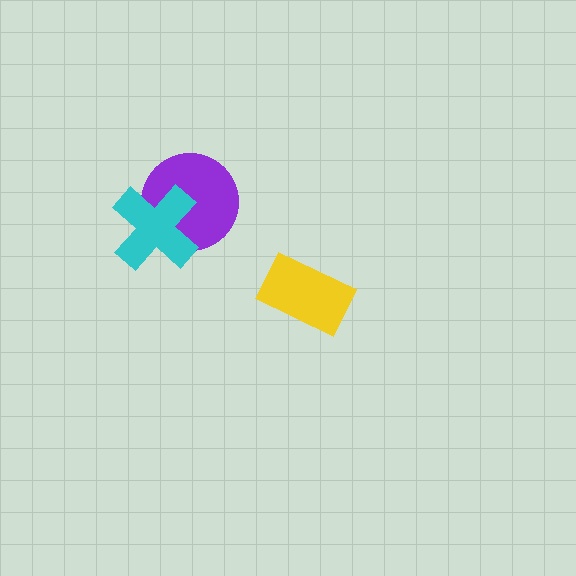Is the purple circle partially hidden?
Yes, it is partially covered by another shape.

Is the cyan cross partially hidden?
No, no other shape covers it.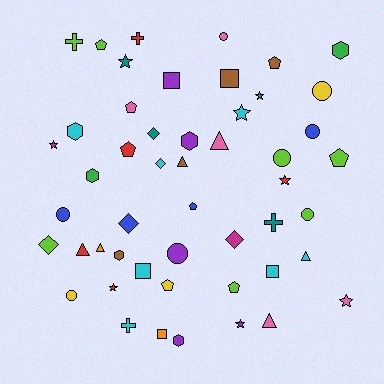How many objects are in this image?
There are 50 objects.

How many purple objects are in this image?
There are 5 purple objects.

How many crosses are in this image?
There are 4 crosses.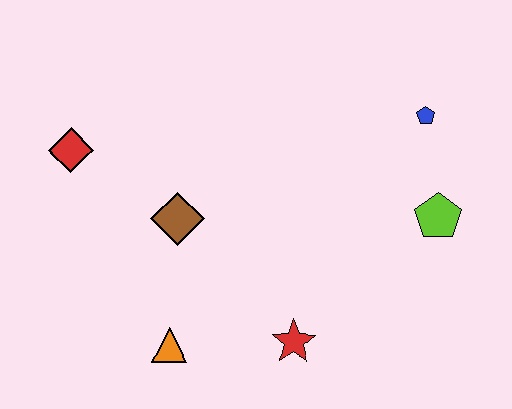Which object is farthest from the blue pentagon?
The red diamond is farthest from the blue pentagon.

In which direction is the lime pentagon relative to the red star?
The lime pentagon is to the right of the red star.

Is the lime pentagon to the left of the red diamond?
No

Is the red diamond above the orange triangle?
Yes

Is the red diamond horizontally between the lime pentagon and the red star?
No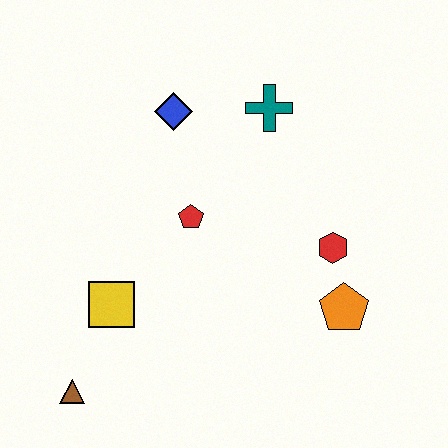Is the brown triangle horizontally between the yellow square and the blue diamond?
No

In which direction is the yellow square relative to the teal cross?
The yellow square is below the teal cross.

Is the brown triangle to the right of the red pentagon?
No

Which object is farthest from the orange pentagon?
The brown triangle is farthest from the orange pentagon.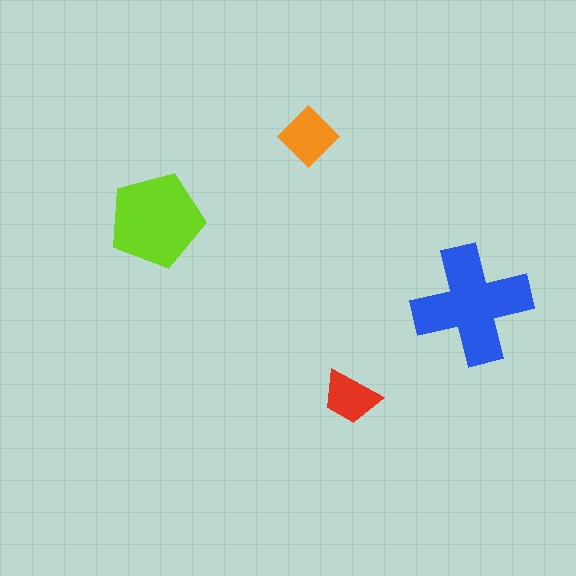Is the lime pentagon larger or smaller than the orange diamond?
Larger.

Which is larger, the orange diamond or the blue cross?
The blue cross.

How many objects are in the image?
There are 4 objects in the image.